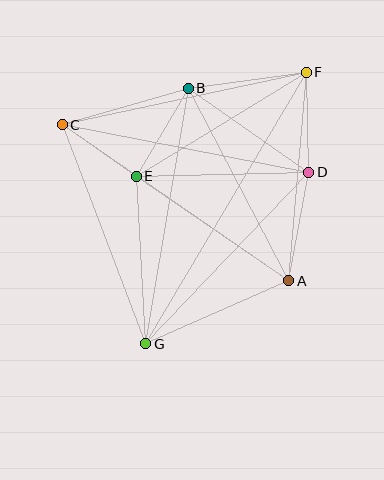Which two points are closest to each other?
Points C and E are closest to each other.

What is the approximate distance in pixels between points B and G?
The distance between B and G is approximately 259 pixels.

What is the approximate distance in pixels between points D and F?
The distance between D and F is approximately 100 pixels.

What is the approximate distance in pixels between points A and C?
The distance between A and C is approximately 275 pixels.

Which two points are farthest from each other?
Points F and G are farthest from each other.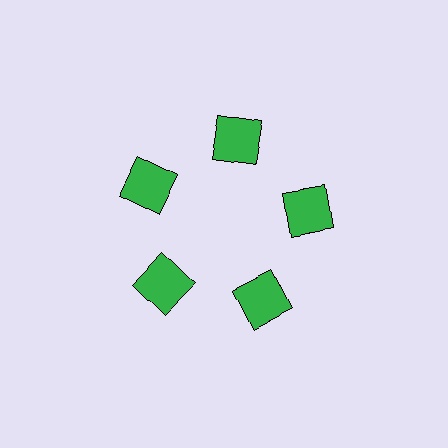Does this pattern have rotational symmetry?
Yes, this pattern has 5-fold rotational symmetry. It looks the same after rotating 72 degrees around the center.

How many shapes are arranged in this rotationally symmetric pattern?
There are 5 shapes, arranged in 5 groups of 1.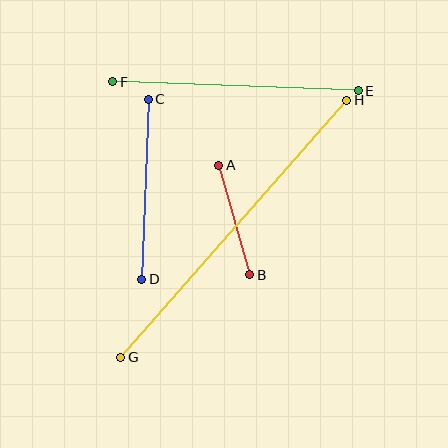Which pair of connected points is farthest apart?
Points G and H are farthest apart.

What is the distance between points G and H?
The distance is approximately 342 pixels.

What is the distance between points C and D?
The distance is approximately 180 pixels.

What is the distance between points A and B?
The distance is approximately 114 pixels.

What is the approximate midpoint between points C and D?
The midpoint is at approximately (145, 189) pixels.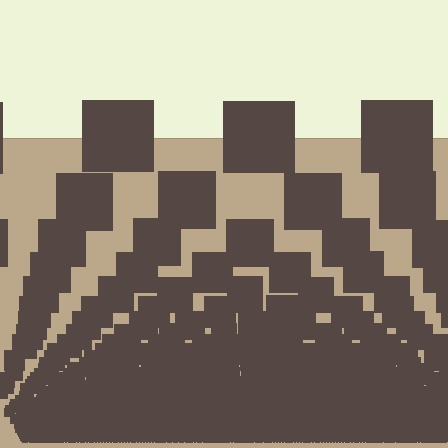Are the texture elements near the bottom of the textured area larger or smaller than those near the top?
Smaller. The gradient is inverted — elements near the bottom are smaller and denser.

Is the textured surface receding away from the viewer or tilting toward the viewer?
The surface appears to tilt toward the viewer. Texture elements get larger and sparser toward the top.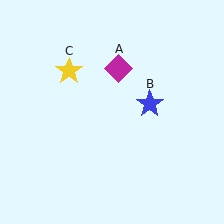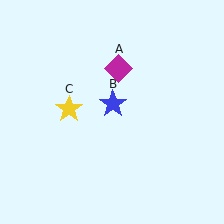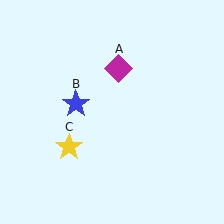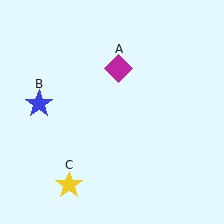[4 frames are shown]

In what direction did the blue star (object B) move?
The blue star (object B) moved left.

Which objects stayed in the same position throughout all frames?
Magenta diamond (object A) remained stationary.